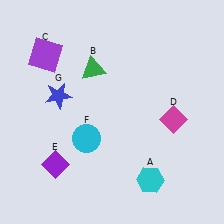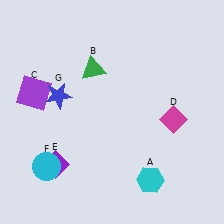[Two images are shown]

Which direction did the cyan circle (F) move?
The cyan circle (F) moved left.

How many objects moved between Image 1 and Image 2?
2 objects moved between the two images.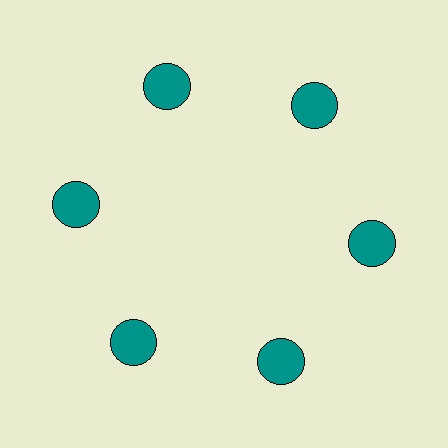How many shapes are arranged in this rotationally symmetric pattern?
There are 6 shapes, arranged in 6 groups of 1.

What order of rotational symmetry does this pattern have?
This pattern has 6-fold rotational symmetry.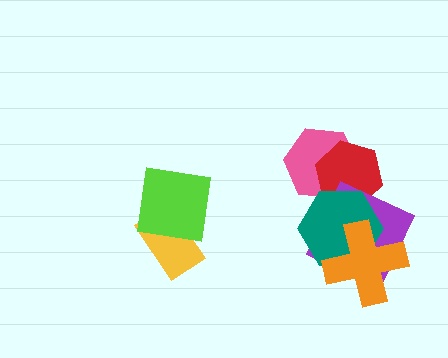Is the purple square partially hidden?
Yes, it is partially covered by another shape.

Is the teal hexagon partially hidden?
Yes, it is partially covered by another shape.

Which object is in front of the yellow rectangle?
The lime square is in front of the yellow rectangle.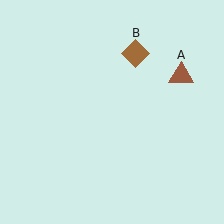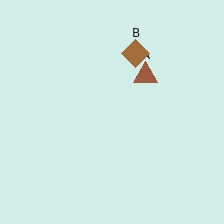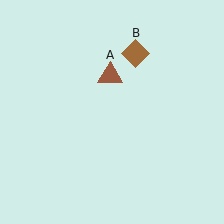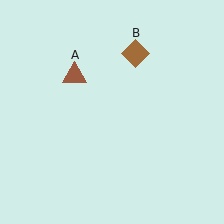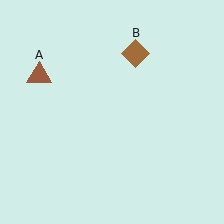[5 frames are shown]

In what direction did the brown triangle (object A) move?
The brown triangle (object A) moved left.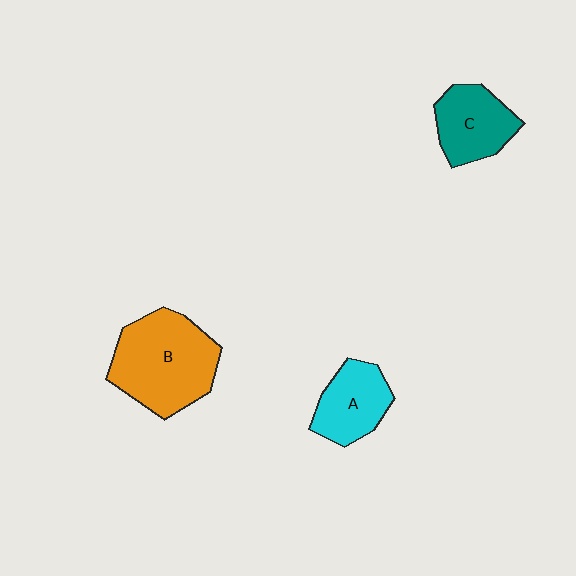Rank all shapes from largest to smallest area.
From largest to smallest: B (orange), C (teal), A (cyan).